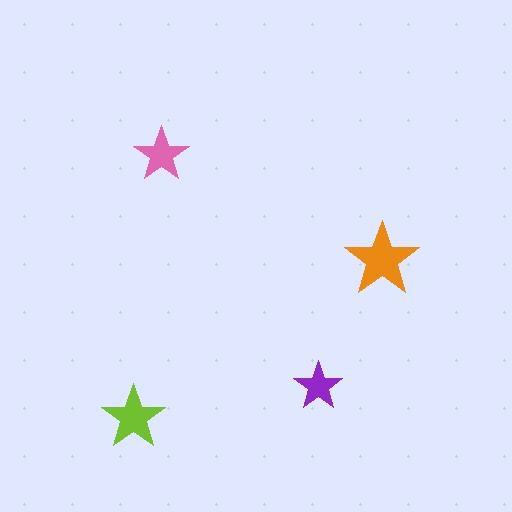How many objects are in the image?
There are 4 objects in the image.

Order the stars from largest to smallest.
the orange one, the lime one, the pink one, the purple one.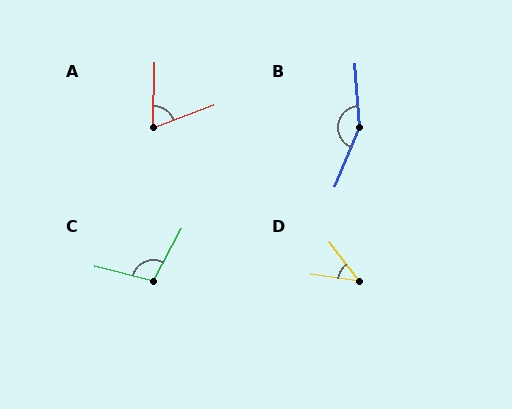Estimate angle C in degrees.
Approximately 104 degrees.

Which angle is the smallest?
D, at approximately 45 degrees.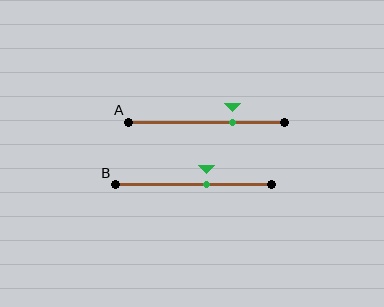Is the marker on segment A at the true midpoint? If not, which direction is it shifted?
No, the marker on segment A is shifted to the right by about 16% of the segment length.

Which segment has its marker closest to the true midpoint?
Segment B has its marker closest to the true midpoint.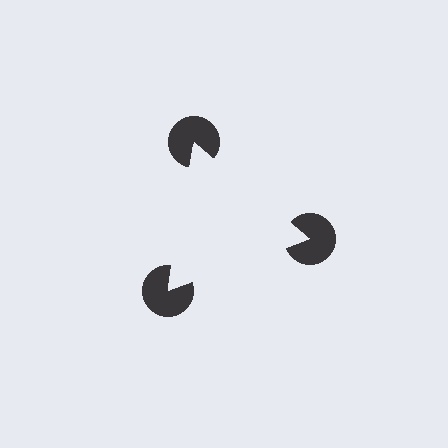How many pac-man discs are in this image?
There are 3 — one at each vertex of the illusory triangle.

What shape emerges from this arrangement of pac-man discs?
An illusory triangle — its edges are inferred from the aligned wedge cuts in the pac-man discs, not physically drawn.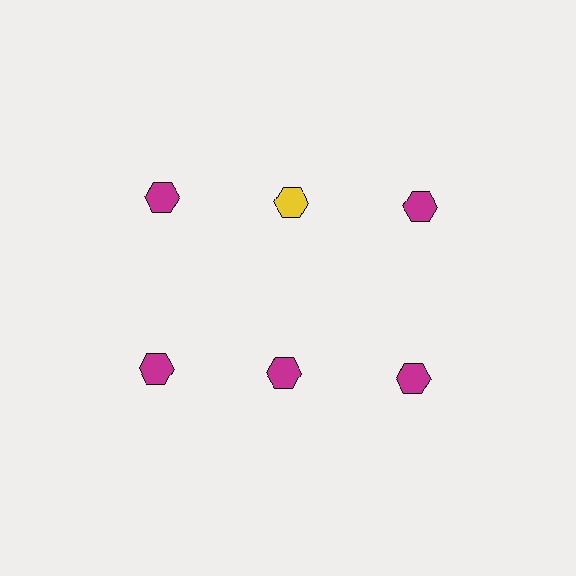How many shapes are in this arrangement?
There are 6 shapes arranged in a grid pattern.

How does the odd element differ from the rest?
It has a different color: yellow instead of magenta.